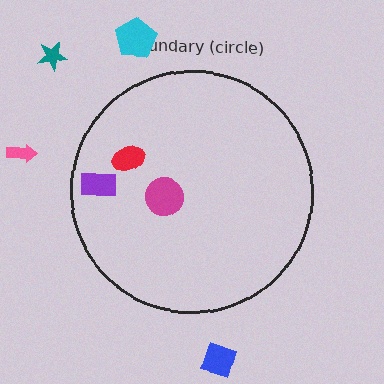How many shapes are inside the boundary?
3 inside, 4 outside.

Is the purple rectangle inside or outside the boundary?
Inside.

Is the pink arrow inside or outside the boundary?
Outside.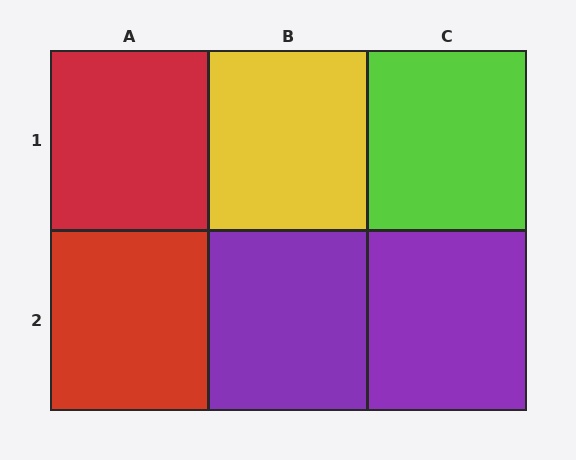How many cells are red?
2 cells are red.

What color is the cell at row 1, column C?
Lime.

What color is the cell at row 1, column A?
Red.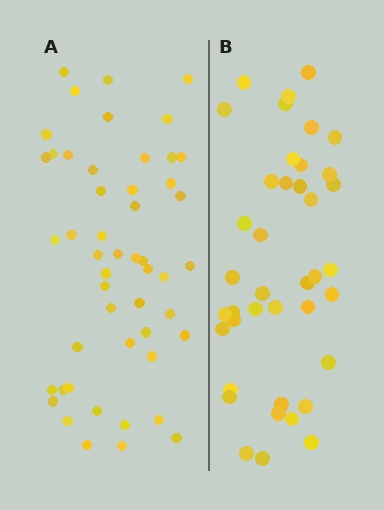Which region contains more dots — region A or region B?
Region A (the left region) has more dots.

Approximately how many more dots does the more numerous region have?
Region A has roughly 10 or so more dots than region B.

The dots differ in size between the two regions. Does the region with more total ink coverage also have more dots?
No. Region B has more total ink coverage because its dots are larger, but region A actually contains more individual dots. Total area can be misleading — the number of items is what matters here.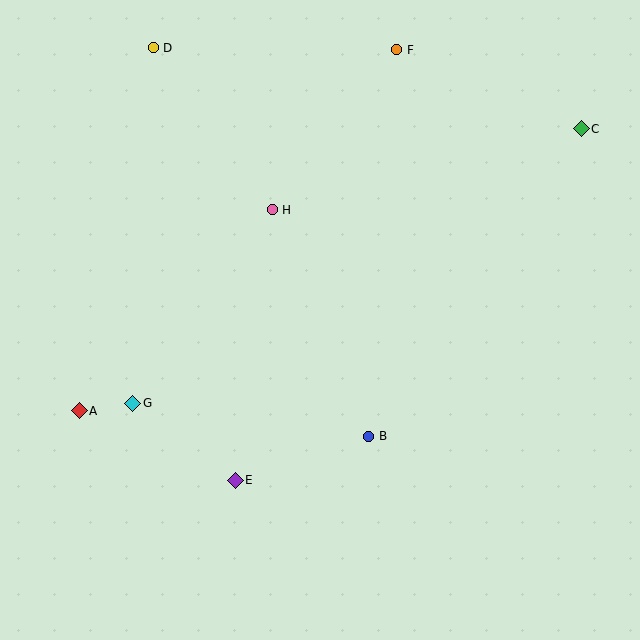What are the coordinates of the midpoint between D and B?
The midpoint between D and B is at (261, 242).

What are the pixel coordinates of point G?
Point G is at (133, 403).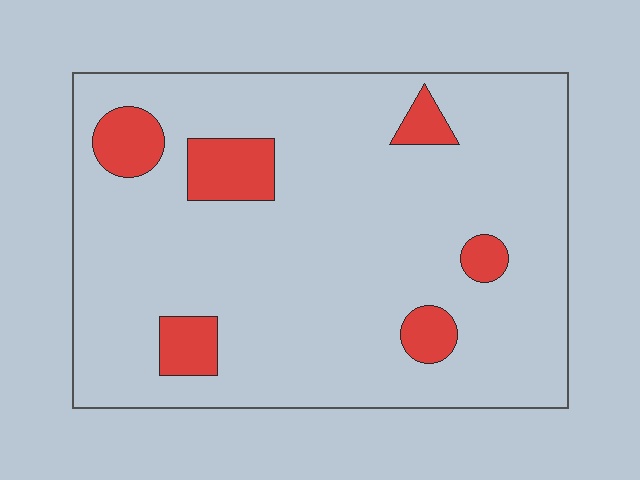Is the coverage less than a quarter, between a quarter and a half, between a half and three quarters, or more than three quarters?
Less than a quarter.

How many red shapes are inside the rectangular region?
6.